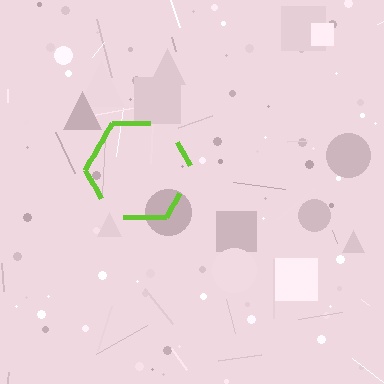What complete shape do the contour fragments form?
The contour fragments form a hexagon.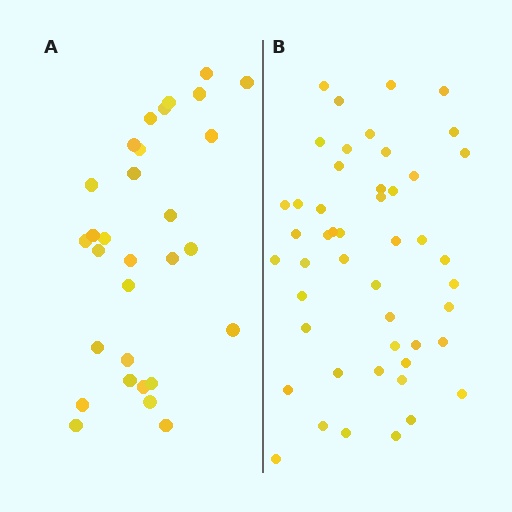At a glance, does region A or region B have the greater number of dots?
Region B (the right region) has more dots.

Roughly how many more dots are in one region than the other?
Region B has approximately 20 more dots than region A.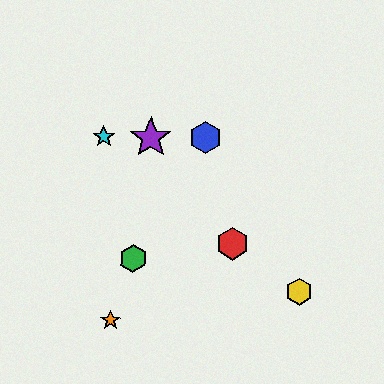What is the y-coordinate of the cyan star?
The cyan star is at y≈137.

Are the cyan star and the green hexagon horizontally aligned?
No, the cyan star is at y≈137 and the green hexagon is at y≈258.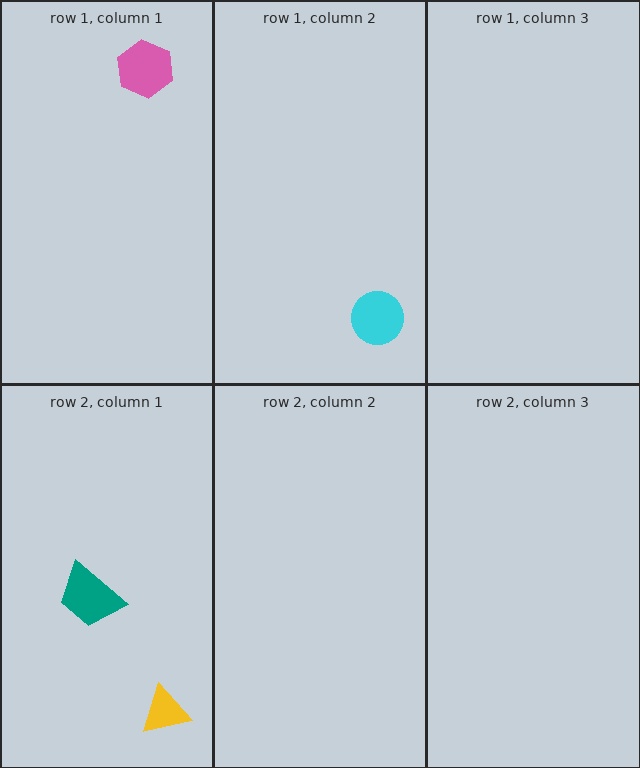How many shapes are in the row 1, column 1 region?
1.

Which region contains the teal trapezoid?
The row 2, column 1 region.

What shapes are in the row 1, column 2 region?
The cyan circle.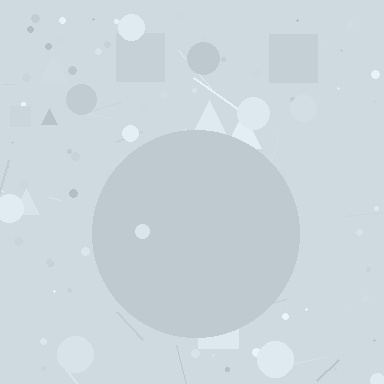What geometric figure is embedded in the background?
A circle is embedded in the background.